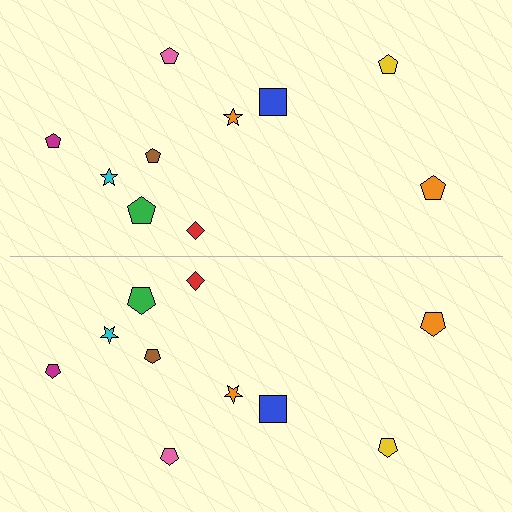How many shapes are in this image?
There are 20 shapes in this image.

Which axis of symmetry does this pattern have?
The pattern has a horizontal axis of symmetry running through the center of the image.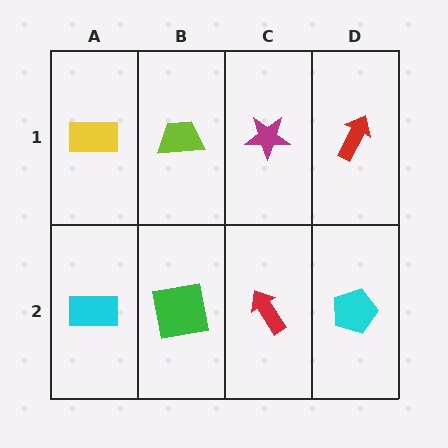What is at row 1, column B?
A lime trapezoid.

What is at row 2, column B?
A green square.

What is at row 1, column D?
A red arrow.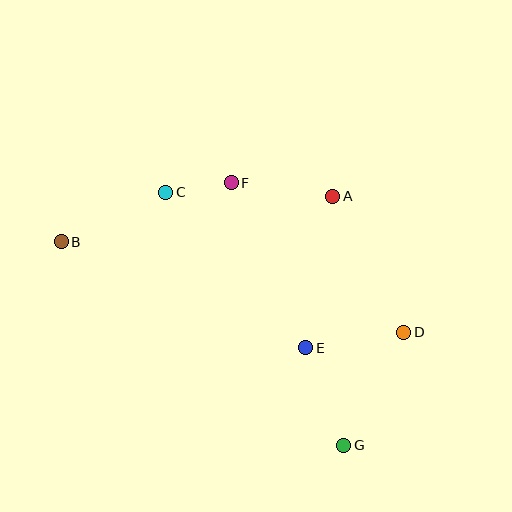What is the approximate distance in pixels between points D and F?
The distance between D and F is approximately 228 pixels.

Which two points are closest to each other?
Points C and F are closest to each other.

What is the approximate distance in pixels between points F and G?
The distance between F and G is approximately 286 pixels.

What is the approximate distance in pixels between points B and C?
The distance between B and C is approximately 116 pixels.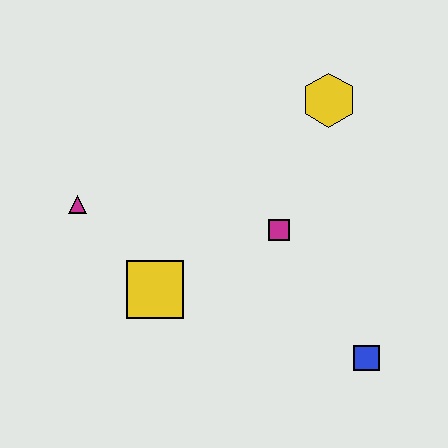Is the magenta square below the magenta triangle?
Yes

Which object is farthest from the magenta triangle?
The blue square is farthest from the magenta triangle.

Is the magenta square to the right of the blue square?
No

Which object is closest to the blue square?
The magenta square is closest to the blue square.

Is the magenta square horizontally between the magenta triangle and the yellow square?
No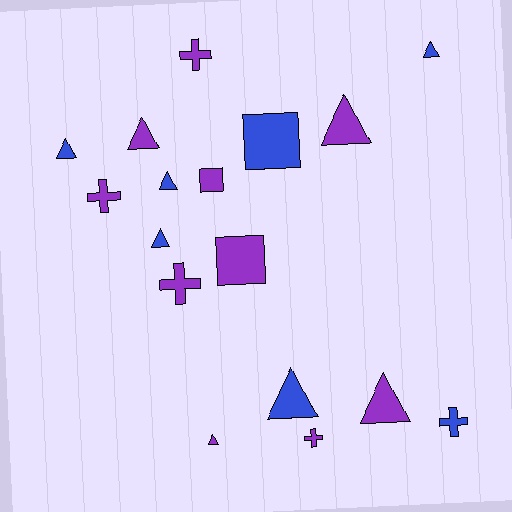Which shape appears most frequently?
Triangle, with 9 objects.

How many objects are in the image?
There are 17 objects.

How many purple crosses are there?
There are 4 purple crosses.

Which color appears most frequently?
Purple, with 10 objects.